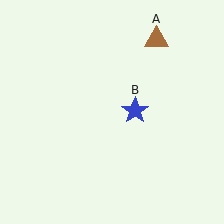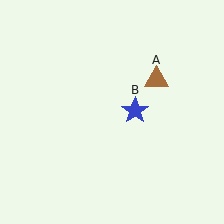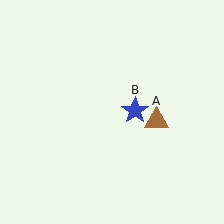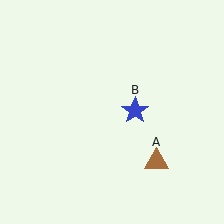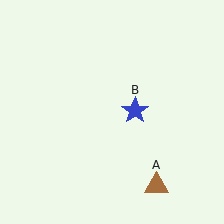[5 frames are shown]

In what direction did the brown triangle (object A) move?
The brown triangle (object A) moved down.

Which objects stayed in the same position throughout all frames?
Blue star (object B) remained stationary.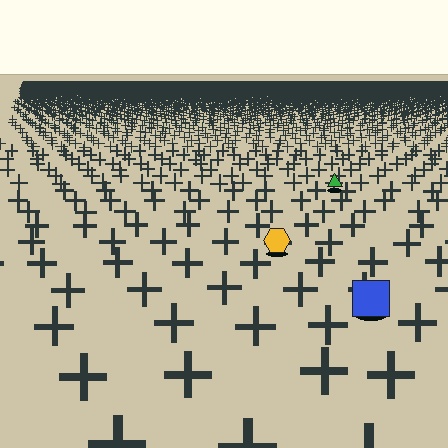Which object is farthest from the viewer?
The green triangle is farthest from the viewer. It appears smaller and the ground texture around it is denser.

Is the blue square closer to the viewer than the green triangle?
Yes. The blue square is closer — you can tell from the texture gradient: the ground texture is coarser near it.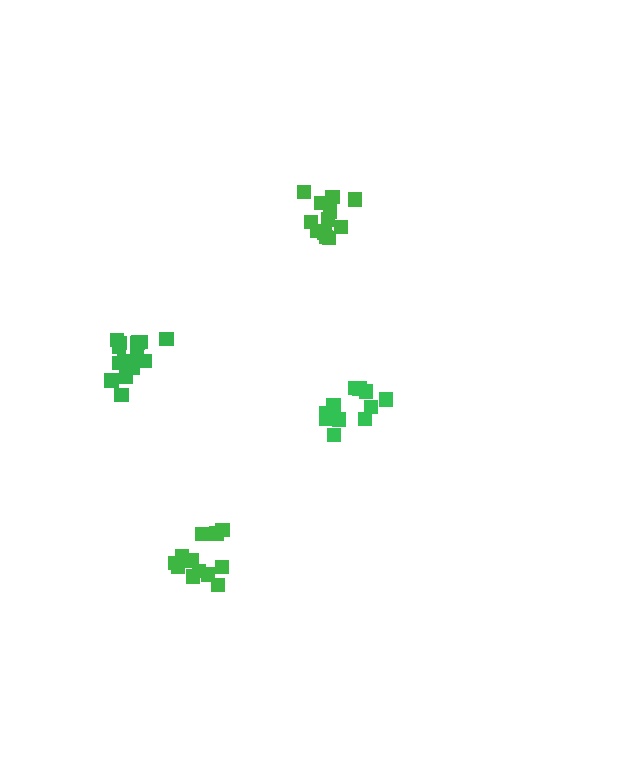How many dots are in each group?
Group 1: 11 dots, Group 2: 15 dots, Group 3: 12 dots, Group 4: 12 dots (50 total).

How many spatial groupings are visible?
There are 4 spatial groupings.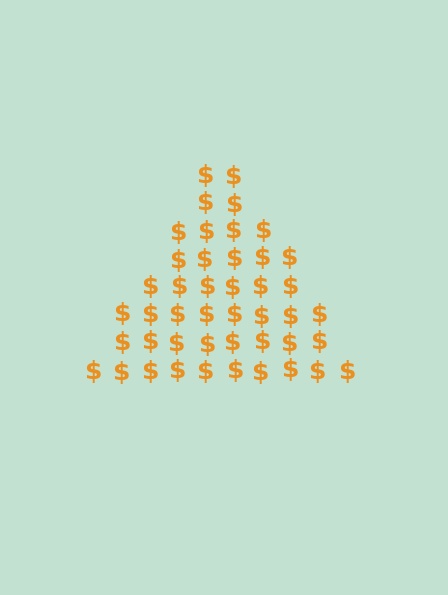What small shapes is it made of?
It is made of small dollar signs.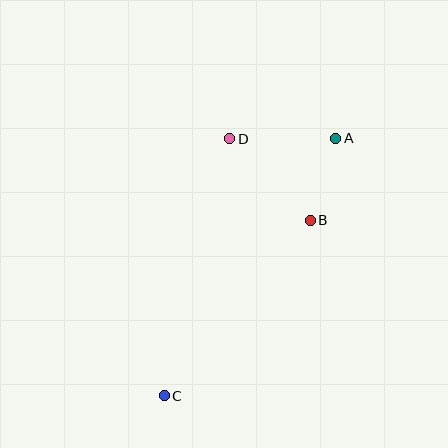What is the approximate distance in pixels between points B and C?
The distance between B and C is approximately 228 pixels.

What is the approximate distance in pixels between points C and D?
The distance between C and D is approximately 265 pixels.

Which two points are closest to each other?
Points A and B are closest to each other.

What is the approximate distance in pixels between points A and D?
The distance between A and D is approximately 106 pixels.